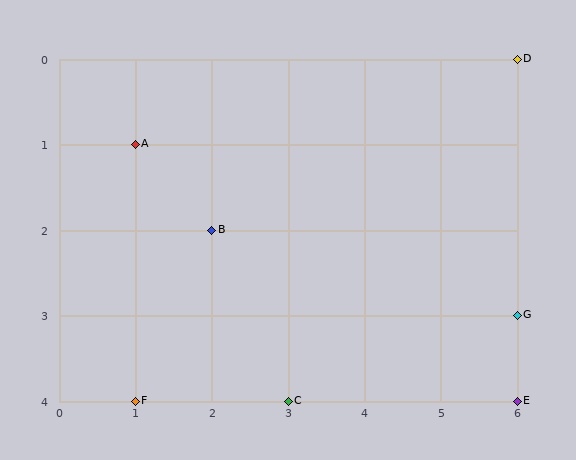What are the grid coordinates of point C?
Point C is at grid coordinates (3, 4).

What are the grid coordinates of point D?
Point D is at grid coordinates (6, 0).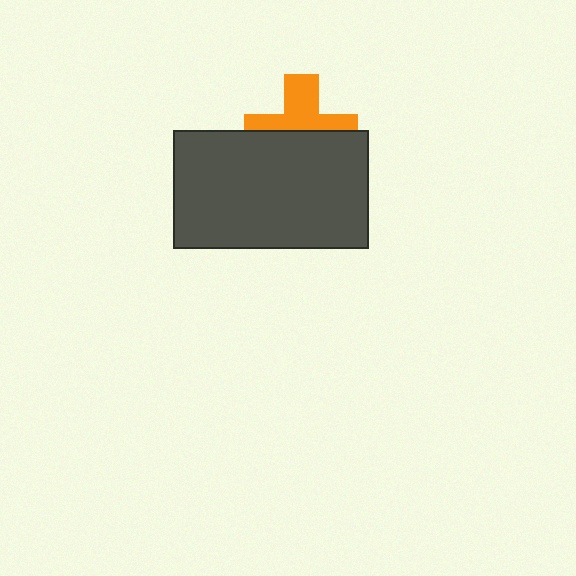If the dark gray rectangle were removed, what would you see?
You would see the complete orange cross.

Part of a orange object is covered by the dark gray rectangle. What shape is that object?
It is a cross.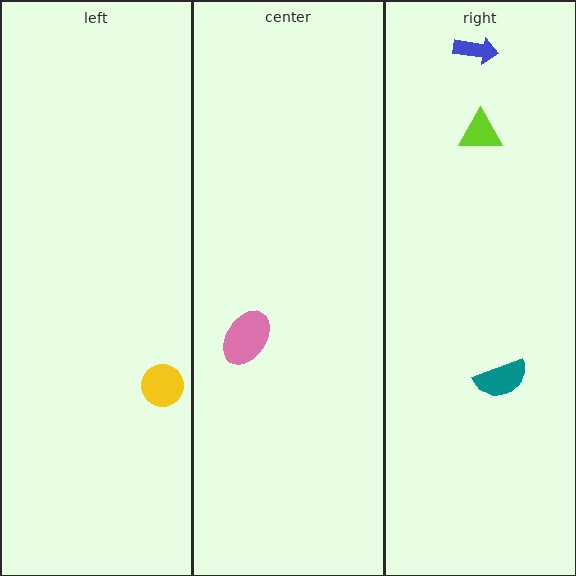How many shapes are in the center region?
1.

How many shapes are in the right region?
3.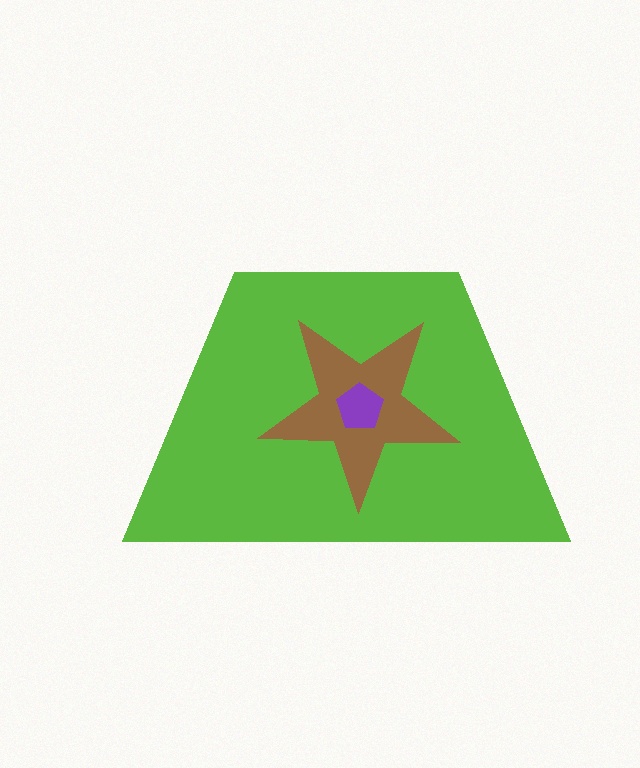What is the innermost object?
The purple pentagon.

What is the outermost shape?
The lime trapezoid.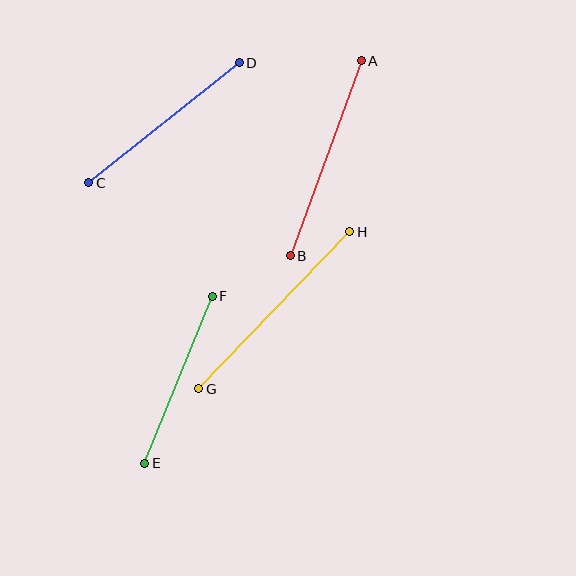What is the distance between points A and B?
The distance is approximately 208 pixels.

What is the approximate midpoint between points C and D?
The midpoint is at approximately (164, 123) pixels.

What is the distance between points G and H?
The distance is approximately 218 pixels.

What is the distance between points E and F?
The distance is approximately 180 pixels.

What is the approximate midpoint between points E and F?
The midpoint is at approximately (178, 380) pixels.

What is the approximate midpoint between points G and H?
The midpoint is at approximately (274, 310) pixels.